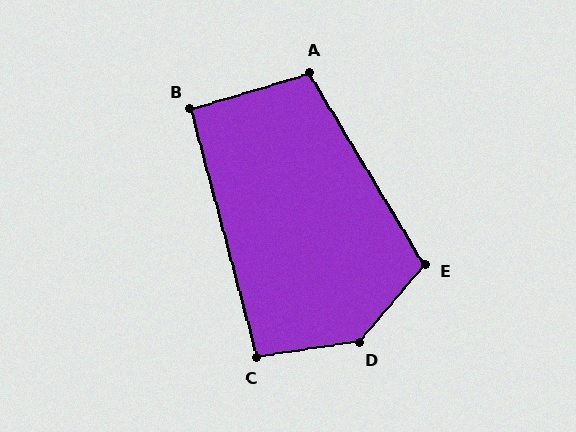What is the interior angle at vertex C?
Approximately 96 degrees (obtuse).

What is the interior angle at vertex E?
Approximately 109 degrees (obtuse).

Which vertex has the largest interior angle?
D, at approximately 138 degrees.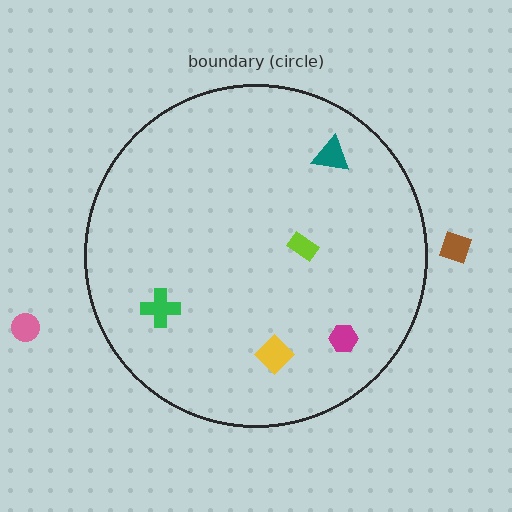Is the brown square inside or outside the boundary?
Outside.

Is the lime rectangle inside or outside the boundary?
Inside.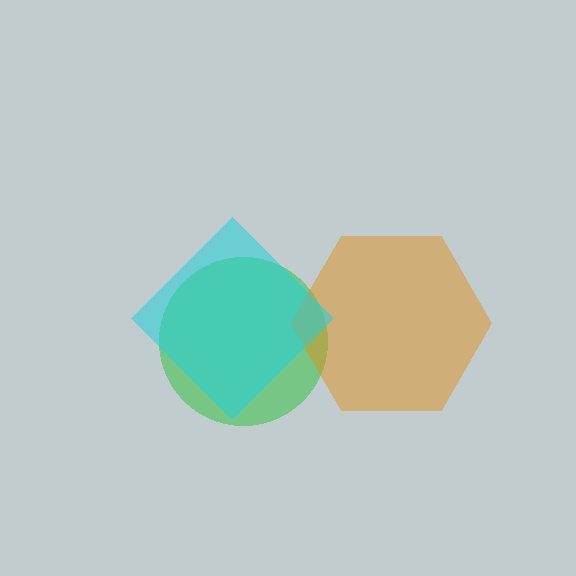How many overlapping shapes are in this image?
There are 3 overlapping shapes in the image.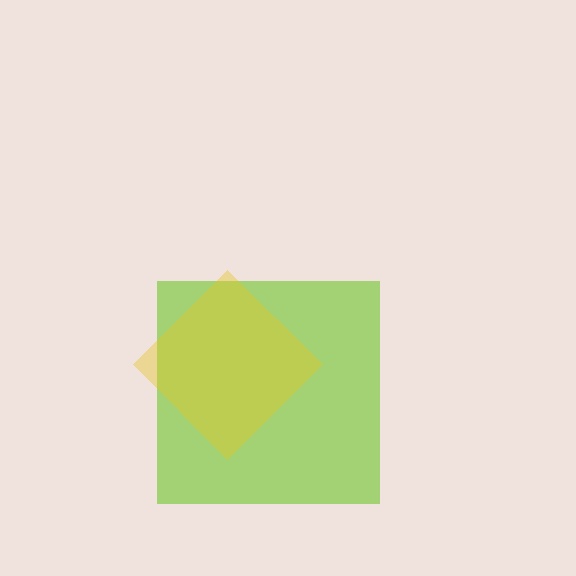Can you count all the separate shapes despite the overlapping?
Yes, there are 2 separate shapes.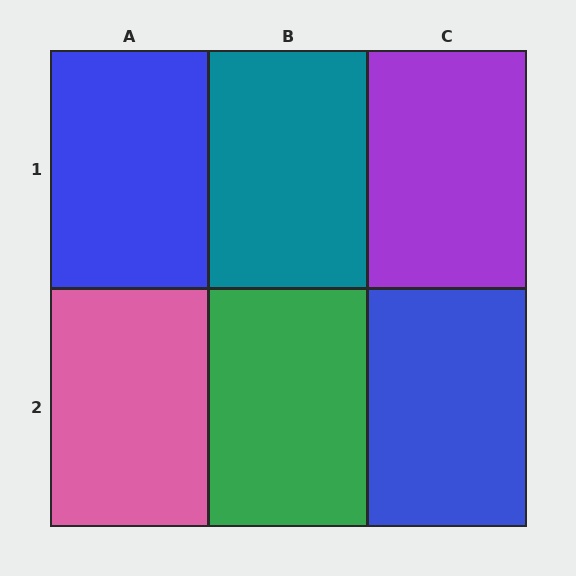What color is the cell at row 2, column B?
Green.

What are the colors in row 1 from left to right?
Blue, teal, purple.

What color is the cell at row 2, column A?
Pink.